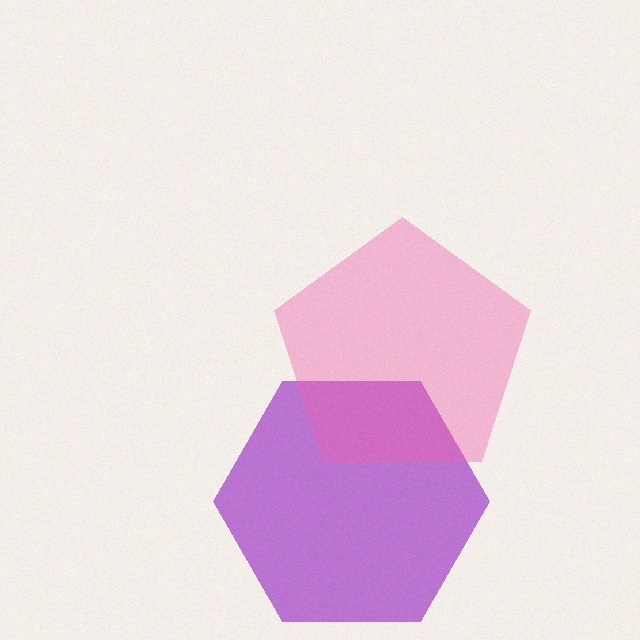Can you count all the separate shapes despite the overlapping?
Yes, there are 2 separate shapes.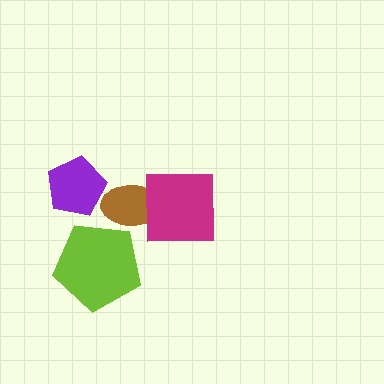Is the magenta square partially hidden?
No, no other shape covers it.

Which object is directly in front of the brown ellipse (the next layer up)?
The magenta square is directly in front of the brown ellipse.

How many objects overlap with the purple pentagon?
0 objects overlap with the purple pentagon.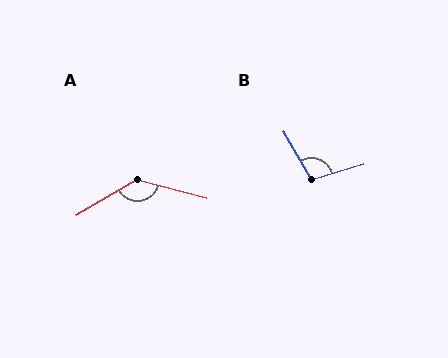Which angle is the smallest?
B, at approximately 103 degrees.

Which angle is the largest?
A, at approximately 135 degrees.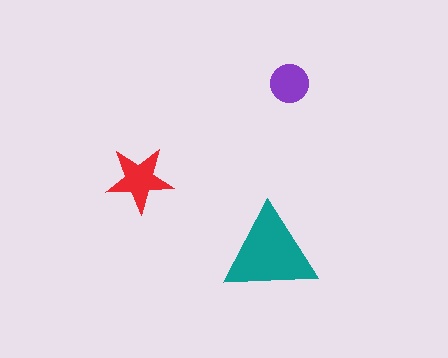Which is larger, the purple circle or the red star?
The red star.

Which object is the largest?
The teal triangle.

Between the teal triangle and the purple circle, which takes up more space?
The teal triangle.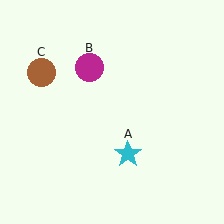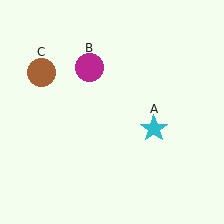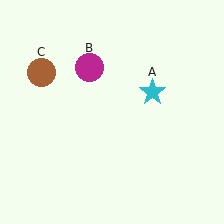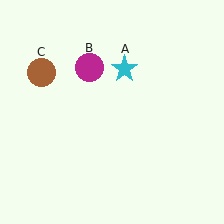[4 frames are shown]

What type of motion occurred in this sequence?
The cyan star (object A) rotated counterclockwise around the center of the scene.